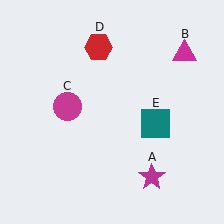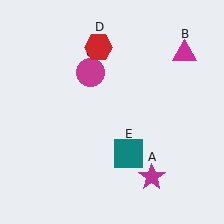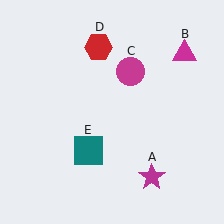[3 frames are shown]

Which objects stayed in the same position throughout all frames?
Magenta star (object A) and magenta triangle (object B) and red hexagon (object D) remained stationary.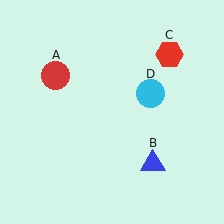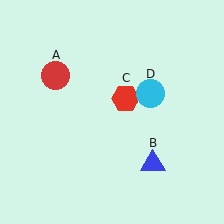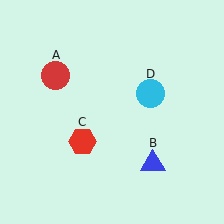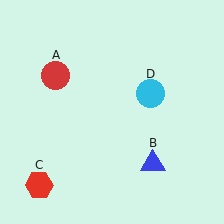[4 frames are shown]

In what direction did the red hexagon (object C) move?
The red hexagon (object C) moved down and to the left.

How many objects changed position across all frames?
1 object changed position: red hexagon (object C).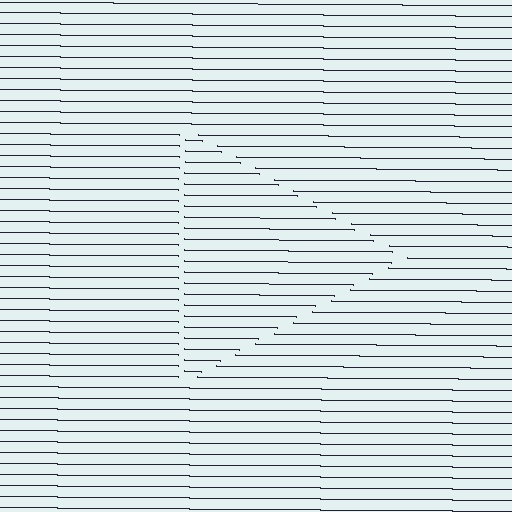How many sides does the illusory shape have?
3 sides — the line-ends trace a triangle.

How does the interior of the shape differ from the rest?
The interior of the shape contains the same grating, shifted by half a period — the contour is defined by the phase discontinuity where line-ends from the inner and outer gratings abut.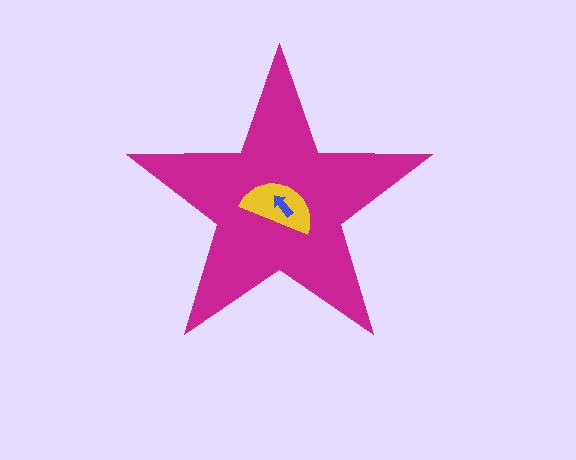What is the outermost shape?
The magenta star.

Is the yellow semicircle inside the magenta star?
Yes.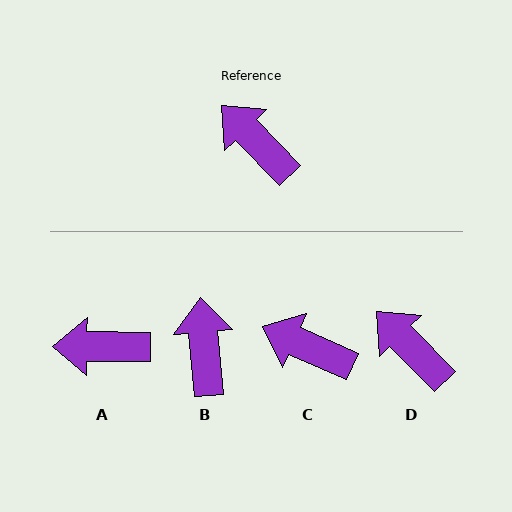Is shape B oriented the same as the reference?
No, it is off by about 40 degrees.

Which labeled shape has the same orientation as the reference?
D.